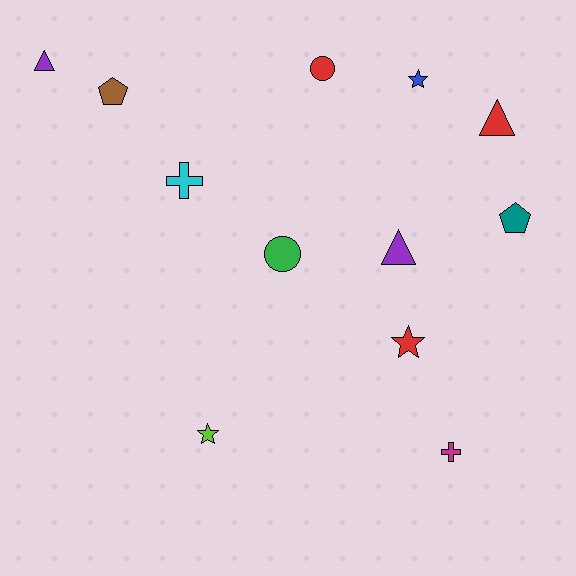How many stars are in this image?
There are 3 stars.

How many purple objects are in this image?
There are 2 purple objects.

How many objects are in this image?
There are 12 objects.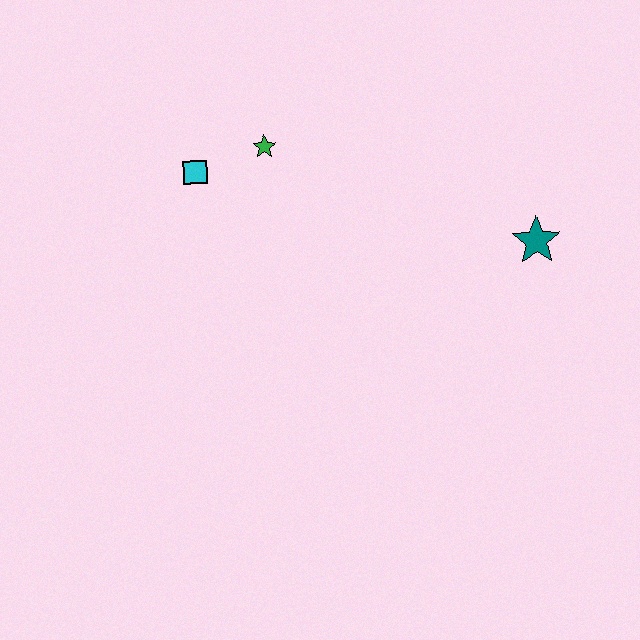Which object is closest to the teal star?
The green star is closest to the teal star.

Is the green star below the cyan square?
No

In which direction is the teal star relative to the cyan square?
The teal star is to the right of the cyan square.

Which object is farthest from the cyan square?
The teal star is farthest from the cyan square.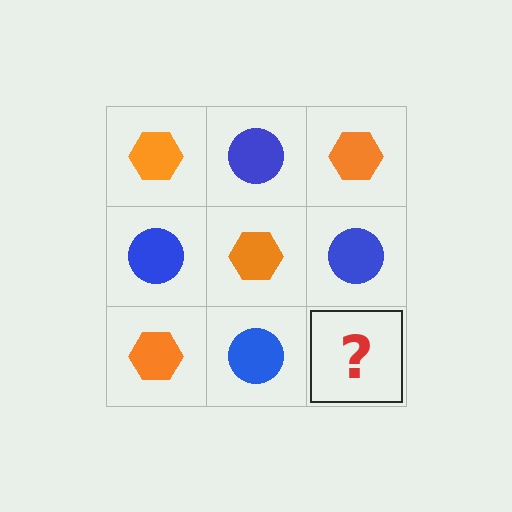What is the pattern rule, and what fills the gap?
The rule is that it alternates orange hexagon and blue circle in a checkerboard pattern. The gap should be filled with an orange hexagon.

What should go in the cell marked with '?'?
The missing cell should contain an orange hexagon.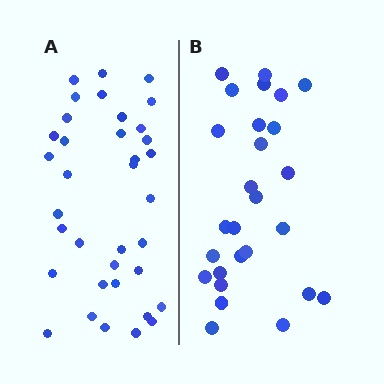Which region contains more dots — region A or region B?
Region A (the left region) has more dots.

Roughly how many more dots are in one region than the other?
Region A has roughly 8 or so more dots than region B.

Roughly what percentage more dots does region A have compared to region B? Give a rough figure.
About 35% more.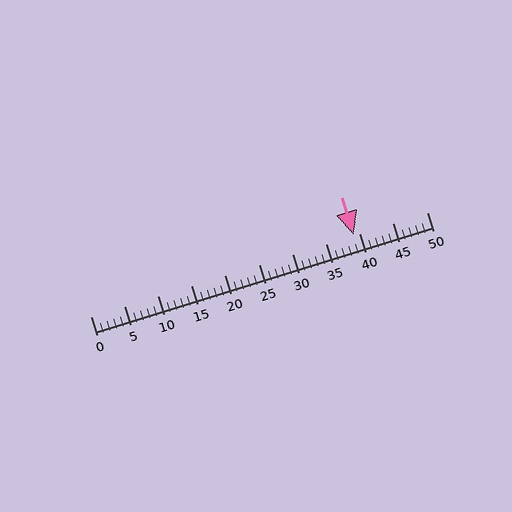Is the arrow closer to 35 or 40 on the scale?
The arrow is closer to 40.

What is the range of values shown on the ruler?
The ruler shows values from 0 to 50.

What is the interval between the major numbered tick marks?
The major tick marks are spaced 5 units apart.